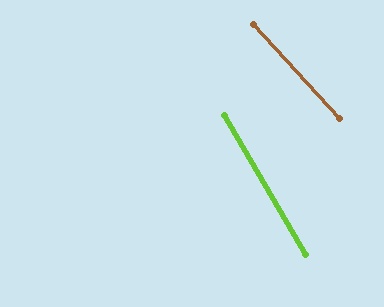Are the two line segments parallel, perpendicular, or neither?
Neither parallel nor perpendicular — they differ by about 12°.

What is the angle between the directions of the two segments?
Approximately 12 degrees.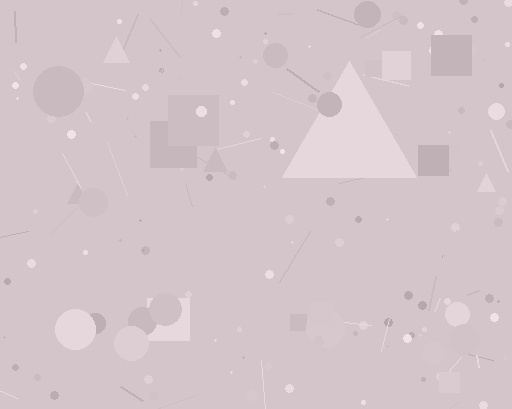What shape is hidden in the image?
A triangle is hidden in the image.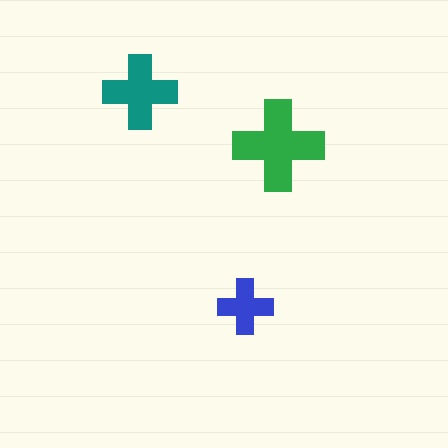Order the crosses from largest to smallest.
the green one, the teal one, the blue one.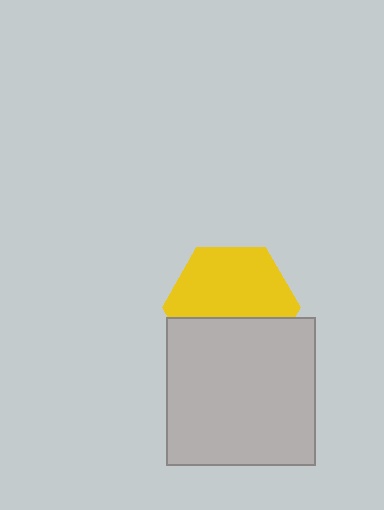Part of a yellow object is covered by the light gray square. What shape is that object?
It is a hexagon.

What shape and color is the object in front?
The object in front is a light gray square.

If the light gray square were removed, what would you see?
You would see the complete yellow hexagon.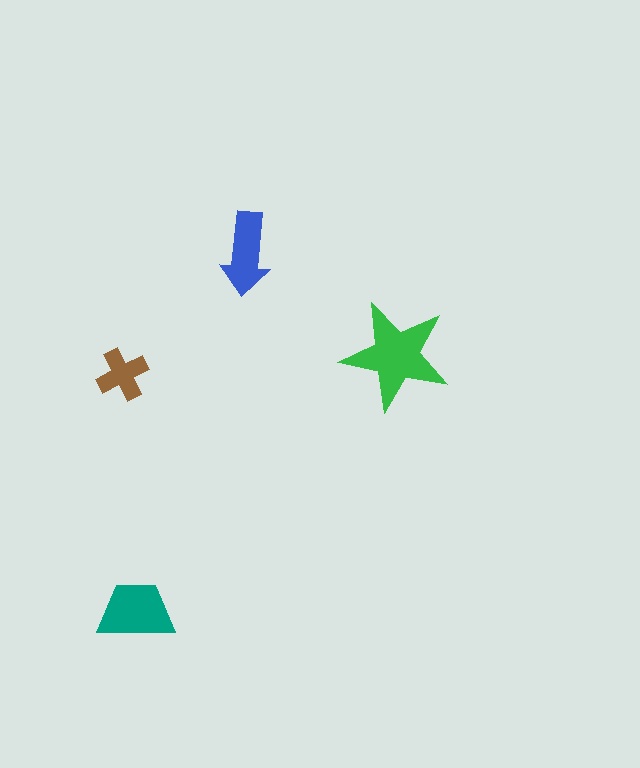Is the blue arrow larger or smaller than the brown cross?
Larger.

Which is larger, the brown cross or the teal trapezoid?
The teal trapezoid.